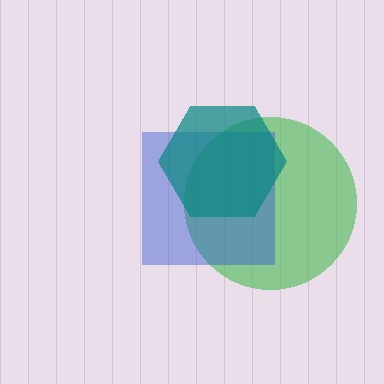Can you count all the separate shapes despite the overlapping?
Yes, there are 3 separate shapes.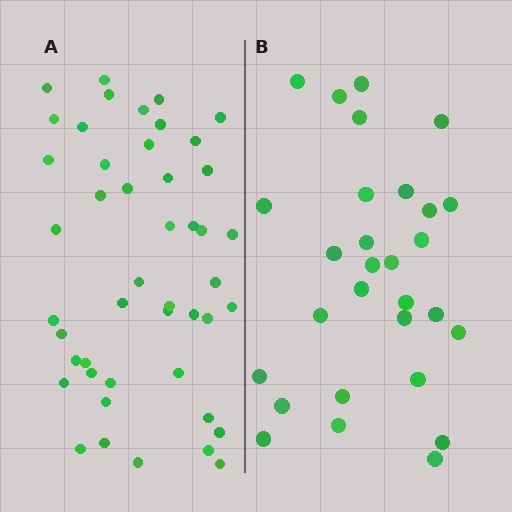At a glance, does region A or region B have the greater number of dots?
Region A (the left region) has more dots.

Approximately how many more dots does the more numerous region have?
Region A has approximately 15 more dots than region B.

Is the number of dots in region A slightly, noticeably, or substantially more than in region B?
Region A has substantially more. The ratio is roughly 1.6 to 1.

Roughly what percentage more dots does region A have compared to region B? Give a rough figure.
About 60% more.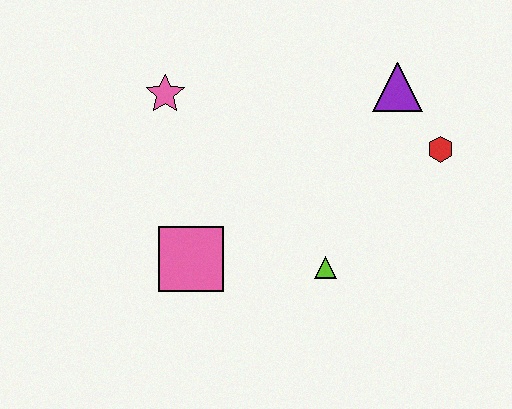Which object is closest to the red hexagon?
The purple triangle is closest to the red hexagon.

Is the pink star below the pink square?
No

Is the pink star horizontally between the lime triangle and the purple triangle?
No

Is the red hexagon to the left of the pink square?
No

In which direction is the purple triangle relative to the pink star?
The purple triangle is to the right of the pink star.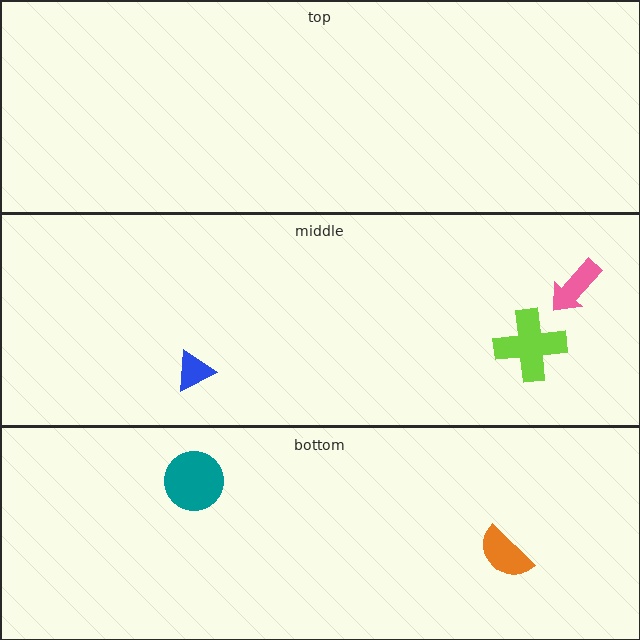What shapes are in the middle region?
The lime cross, the blue triangle, the pink arrow.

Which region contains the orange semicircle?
The bottom region.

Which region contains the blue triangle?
The middle region.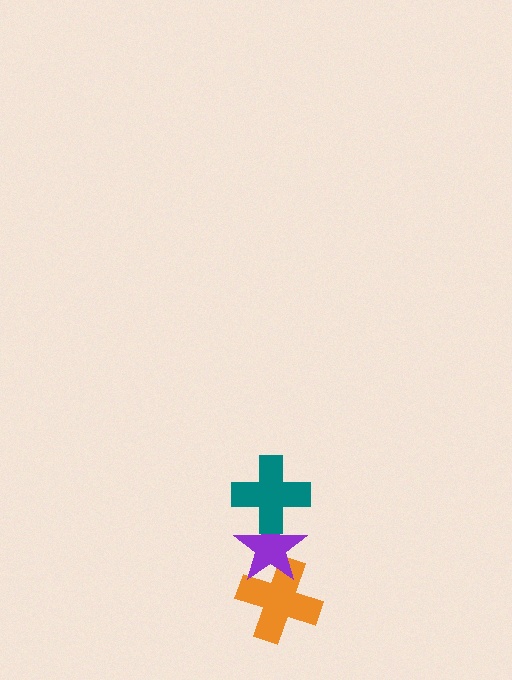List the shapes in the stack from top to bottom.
From top to bottom: the teal cross, the purple star, the orange cross.